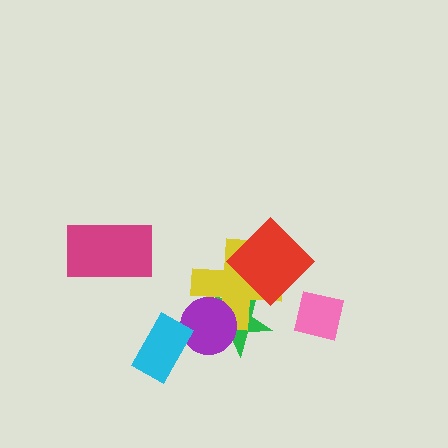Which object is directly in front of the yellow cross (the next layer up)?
The purple circle is directly in front of the yellow cross.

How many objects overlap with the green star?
3 objects overlap with the green star.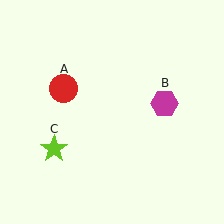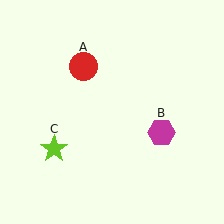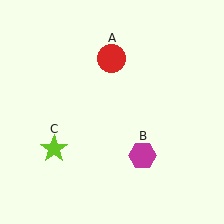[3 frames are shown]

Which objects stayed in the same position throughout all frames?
Lime star (object C) remained stationary.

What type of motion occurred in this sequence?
The red circle (object A), magenta hexagon (object B) rotated clockwise around the center of the scene.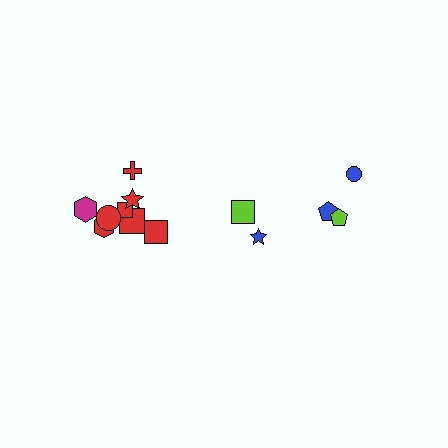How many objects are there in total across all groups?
There are 13 objects.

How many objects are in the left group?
There are 8 objects.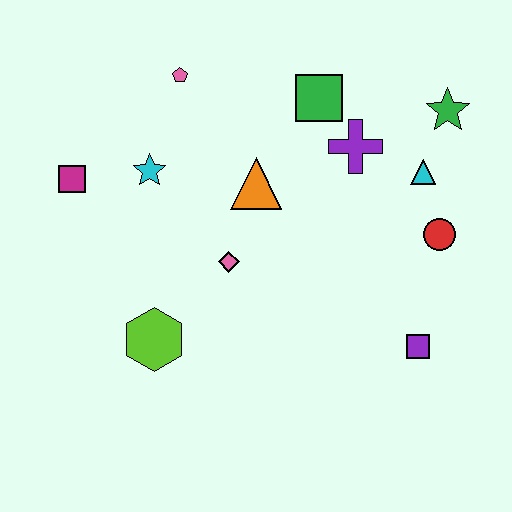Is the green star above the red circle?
Yes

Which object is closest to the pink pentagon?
The cyan star is closest to the pink pentagon.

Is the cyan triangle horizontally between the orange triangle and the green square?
No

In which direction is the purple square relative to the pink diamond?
The purple square is to the right of the pink diamond.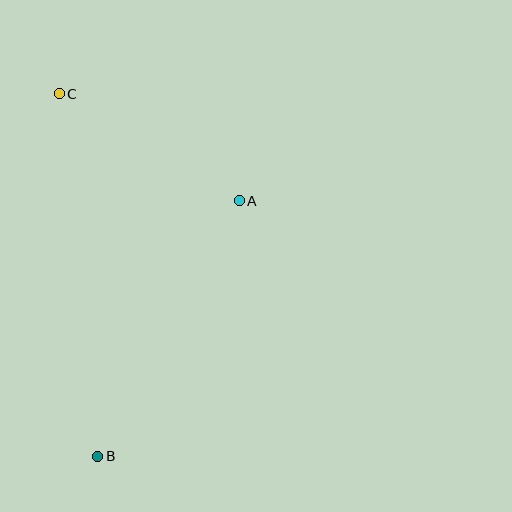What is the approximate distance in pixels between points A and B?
The distance between A and B is approximately 292 pixels.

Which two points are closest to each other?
Points A and C are closest to each other.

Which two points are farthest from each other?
Points B and C are farthest from each other.